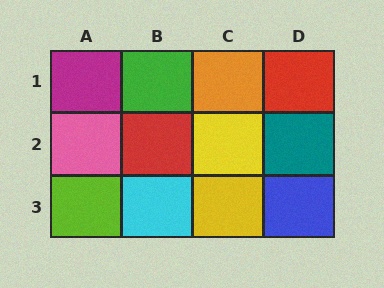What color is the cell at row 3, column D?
Blue.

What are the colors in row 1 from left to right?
Magenta, green, orange, red.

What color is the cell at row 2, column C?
Yellow.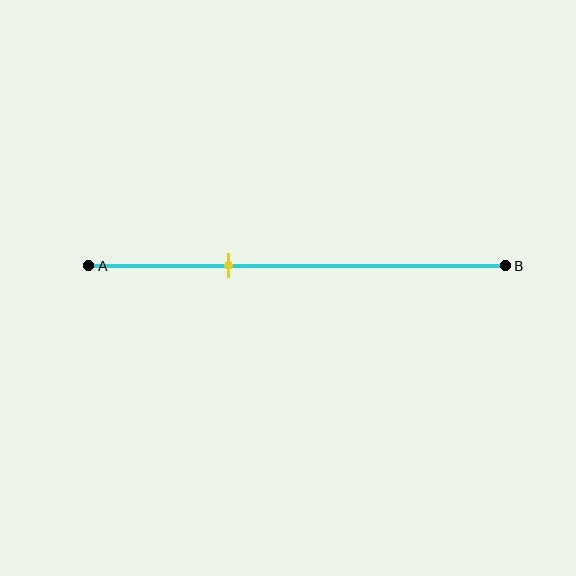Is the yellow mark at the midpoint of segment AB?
No, the mark is at about 35% from A, not at the 50% midpoint.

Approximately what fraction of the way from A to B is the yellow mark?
The yellow mark is approximately 35% of the way from A to B.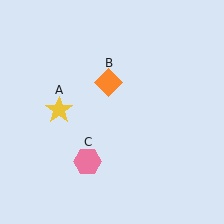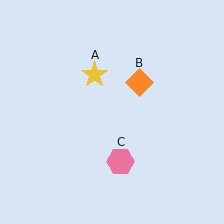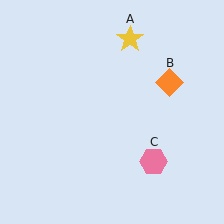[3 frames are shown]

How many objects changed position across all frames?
3 objects changed position: yellow star (object A), orange diamond (object B), pink hexagon (object C).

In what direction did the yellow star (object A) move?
The yellow star (object A) moved up and to the right.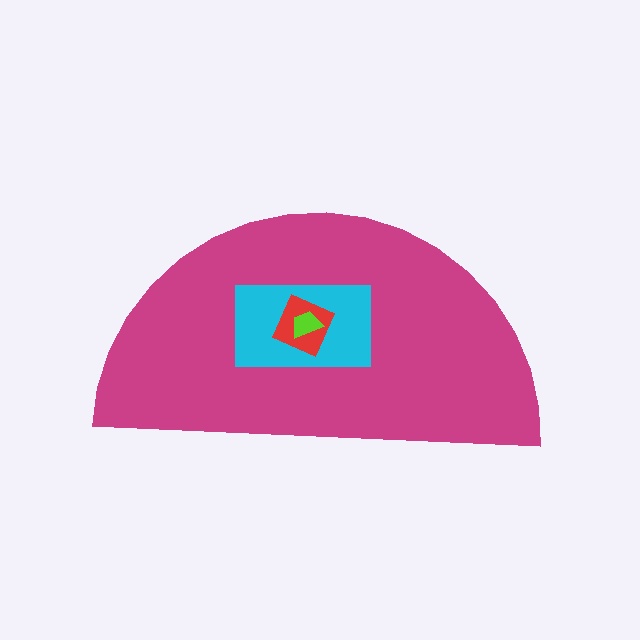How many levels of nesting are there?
4.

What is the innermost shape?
The lime trapezoid.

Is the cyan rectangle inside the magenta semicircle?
Yes.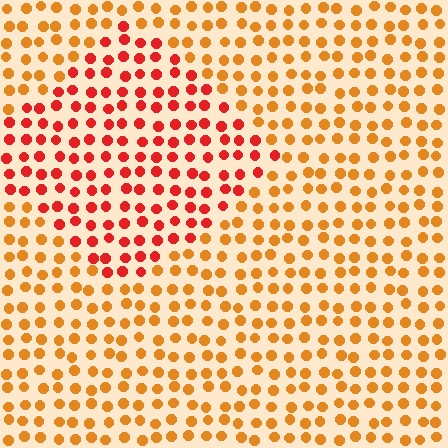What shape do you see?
I see a diamond.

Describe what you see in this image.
The image is filled with small orange elements in a uniform arrangement. A diamond-shaped region is visible where the elements are tinted to a slightly different hue, forming a subtle color boundary.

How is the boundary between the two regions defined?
The boundary is defined purely by a slight shift in hue (about 33 degrees). Spacing, size, and orientation are identical on both sides.